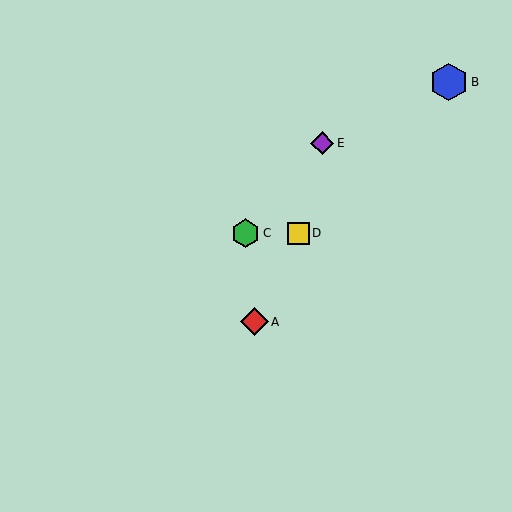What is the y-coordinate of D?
Object D is at y≈233.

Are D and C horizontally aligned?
Yes, both are at y≈233.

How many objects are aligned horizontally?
2 objects (C, D) are aligned horizontally.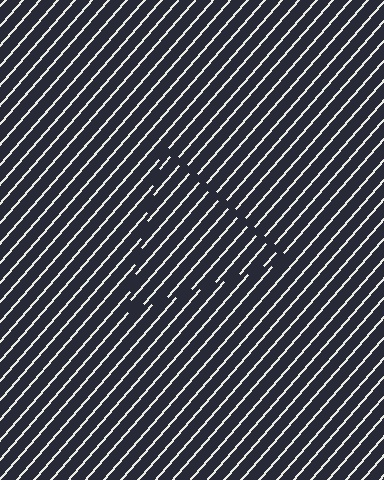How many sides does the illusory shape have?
3 sides — the line-ends trace a triangle.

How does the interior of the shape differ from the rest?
The interior of the shape contains the same grating, shifted by half a period — the contour is defined by the phase discontinuity where line-ends from the inner and outer gratings abut.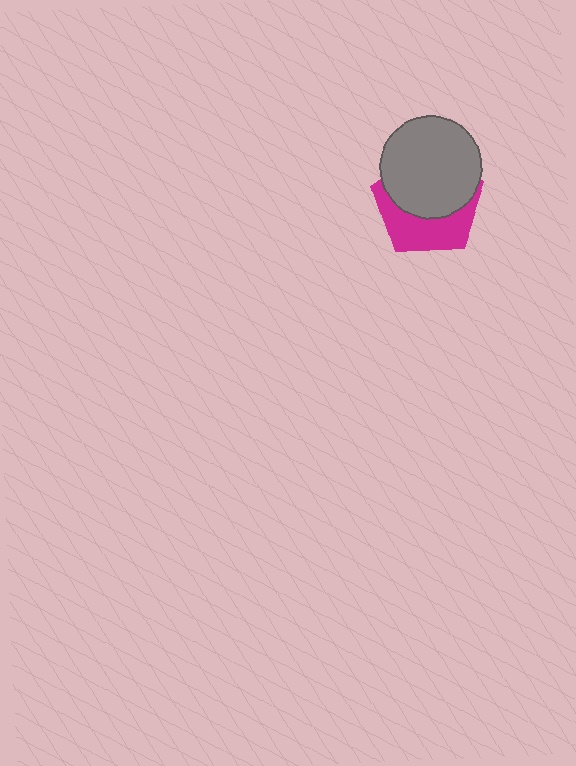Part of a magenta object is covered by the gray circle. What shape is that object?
It is a pentagon.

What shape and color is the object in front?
The object in front is a gray circle.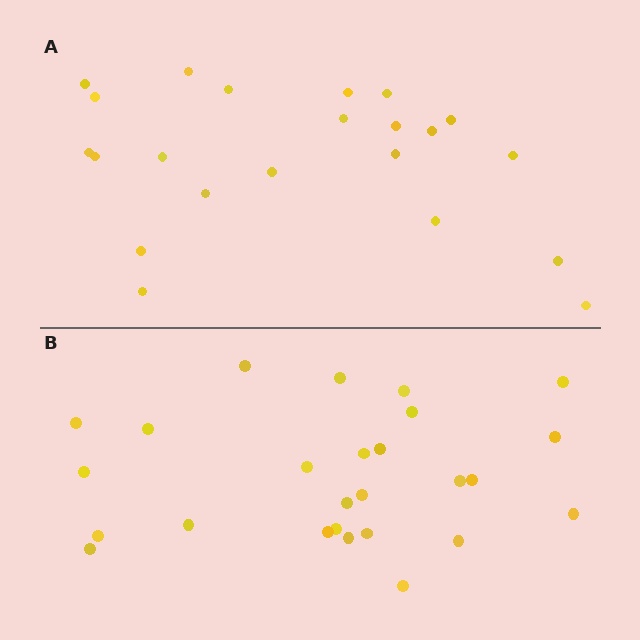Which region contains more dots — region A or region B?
Region B (the bottom region) has more dots.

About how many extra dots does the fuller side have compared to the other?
Region B has about 4 more dots than region A.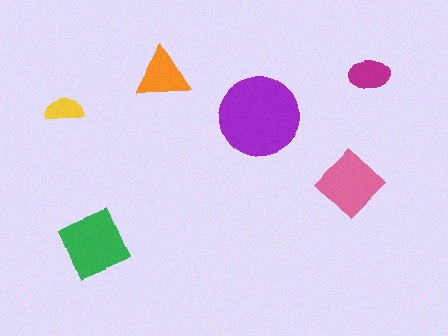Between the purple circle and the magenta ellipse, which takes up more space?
The purple circle.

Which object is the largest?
The purple circle.